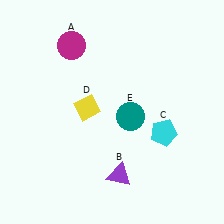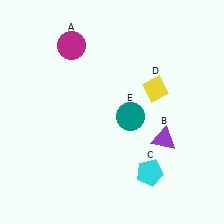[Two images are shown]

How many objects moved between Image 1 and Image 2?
3 objects moved between the two images.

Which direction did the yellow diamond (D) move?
The yellow diamond (D) moved right.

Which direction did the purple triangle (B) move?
The purple triangle (B) moved right.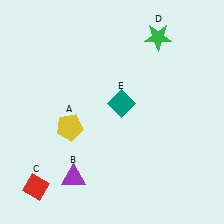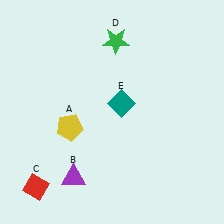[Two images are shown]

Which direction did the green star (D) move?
The green star (D) moved left.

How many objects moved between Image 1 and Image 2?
1 object moved between the two images.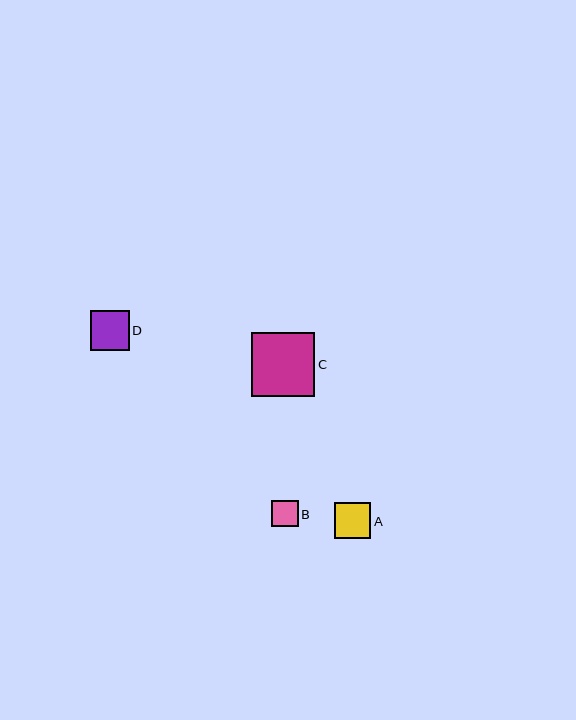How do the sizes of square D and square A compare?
Square D and square A are approximately the same size.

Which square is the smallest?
Square B is the smallest with a size of approximately 26 pixels.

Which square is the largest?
Square C is the largest with a size of approximately 64 pixels.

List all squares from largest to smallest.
From largest to smallest: C, D, A, B.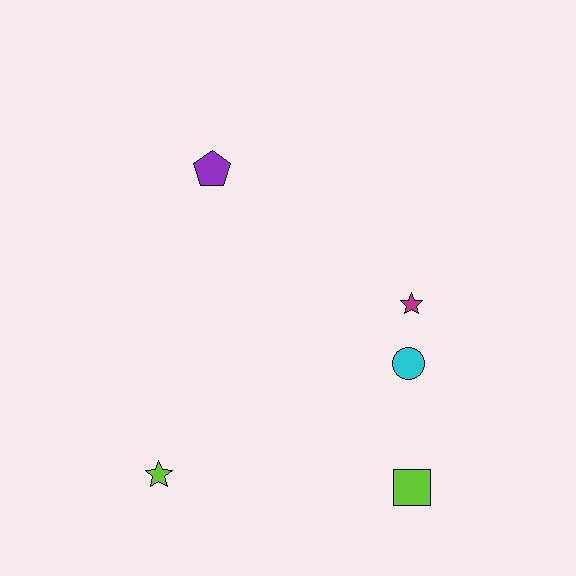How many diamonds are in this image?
There are no diamonds.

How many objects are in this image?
There are 5 objects.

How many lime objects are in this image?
There are 2 lime objects.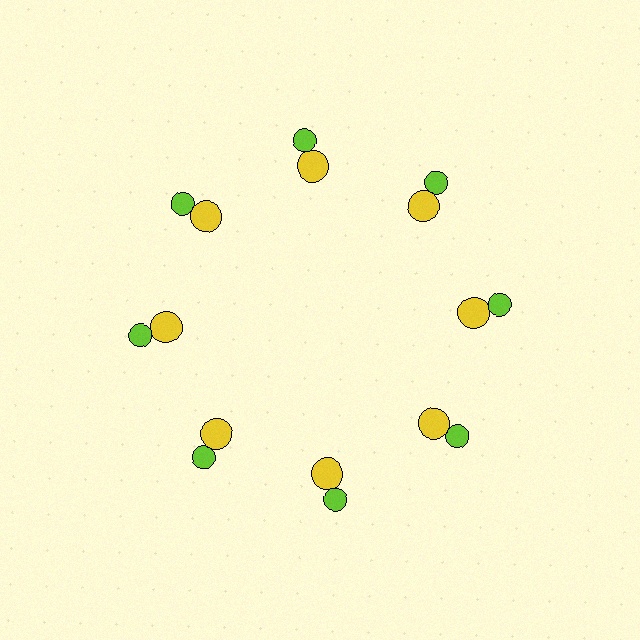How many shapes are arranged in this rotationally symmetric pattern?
There are 16 shapes, arranged in 8 groups of 2.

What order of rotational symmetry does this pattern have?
This pattern has 8-fold rotational symmetry.